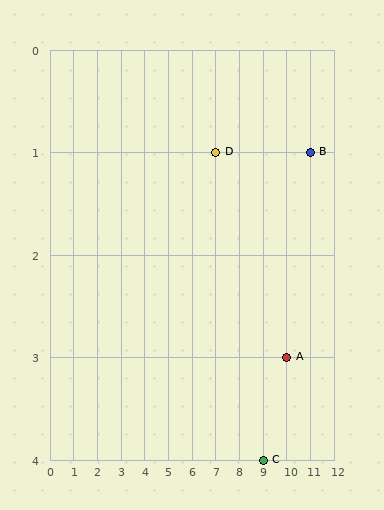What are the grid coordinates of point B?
Point B is at grid coordinates (11, 1).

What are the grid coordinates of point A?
Point A is at grid coordinates (10, 3).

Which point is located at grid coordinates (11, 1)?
Point B is at (11, 1).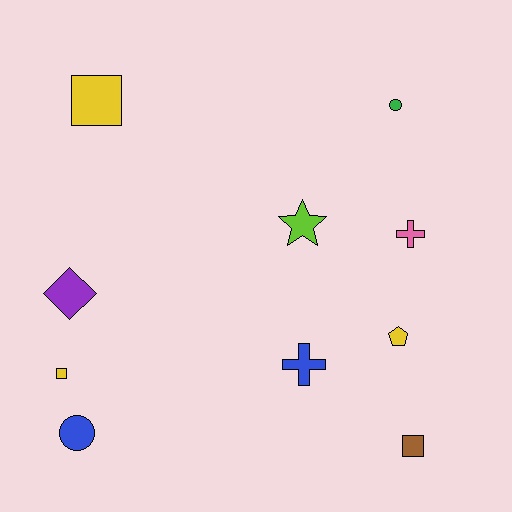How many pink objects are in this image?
There is 1 pink object.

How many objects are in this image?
There are 10 objects.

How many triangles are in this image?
There are no triangles.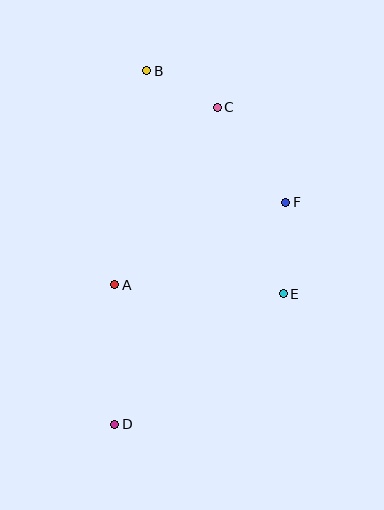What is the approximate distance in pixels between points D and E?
The distance between D and E is approximately 213 pixels.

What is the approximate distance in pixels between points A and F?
The distance between A and F is approximately 190 pixels.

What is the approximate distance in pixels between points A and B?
The distance between A and B is approximately 216 pixels.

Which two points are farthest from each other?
Points B and D are farthest from each other.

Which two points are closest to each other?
Points B and C are closest to each other.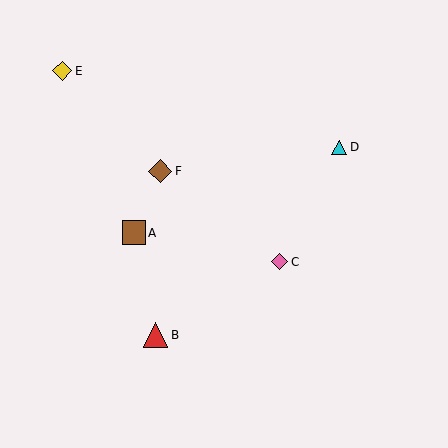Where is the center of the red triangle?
The center of the red triangle is at (156, 335).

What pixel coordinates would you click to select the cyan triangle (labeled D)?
Click at (339, 147) to select the cyan triangle D.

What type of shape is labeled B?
Shape B is a red triangle.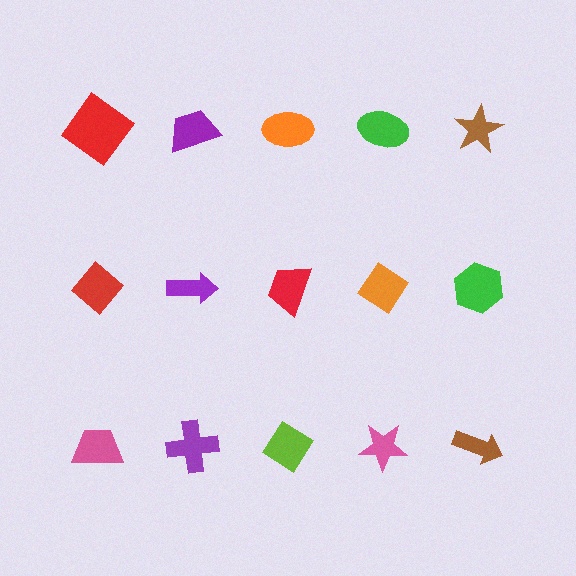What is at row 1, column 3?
An orange ellipse.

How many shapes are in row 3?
5 shapes.